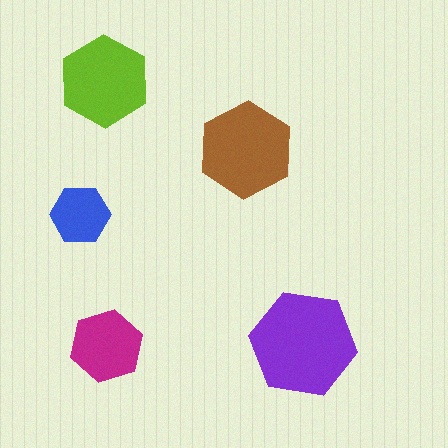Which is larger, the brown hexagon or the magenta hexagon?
The brown one.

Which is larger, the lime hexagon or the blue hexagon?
The lime one.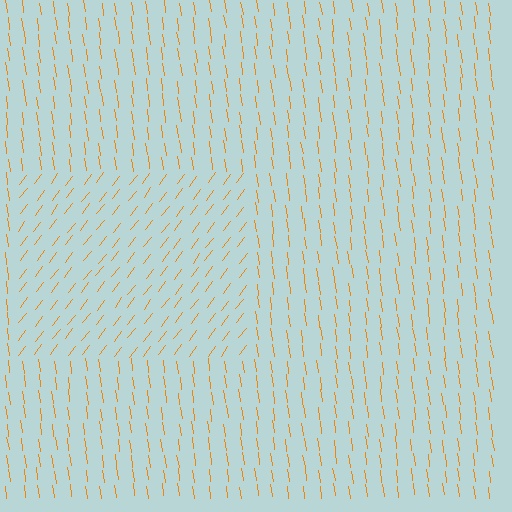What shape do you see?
I see a rectangle.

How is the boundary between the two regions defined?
The boundary is defined purely by a change in line orientation (approximately 45 degrees difference). All lines are the same color and thickness.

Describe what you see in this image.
The image is filled with small orange line segments. A rectangle region in the image has lines oriented differently from the surrounding lines, creating a visible texture boundary.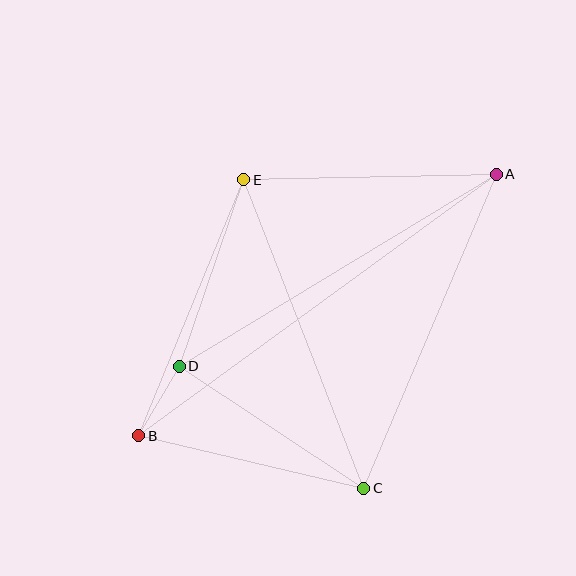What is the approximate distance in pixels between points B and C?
The distance between B and C is approximately 231 pixels.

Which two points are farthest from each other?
Points A and B are farthest from each other.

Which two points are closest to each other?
Points B and D are closest to each other.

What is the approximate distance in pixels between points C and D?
The distance between C and D is approximately 221 pixels.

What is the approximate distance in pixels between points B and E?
The distance between B and E is approximately 277 pixels.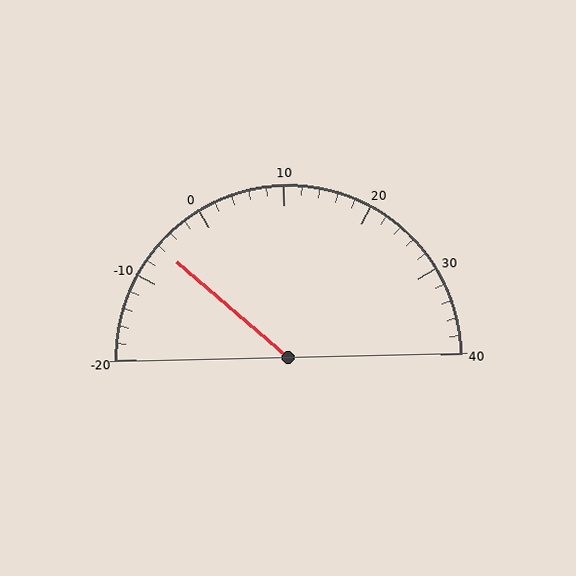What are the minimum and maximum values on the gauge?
The gauge ranges from -20 to 40.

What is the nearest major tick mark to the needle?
The nearest major tick mark is -10.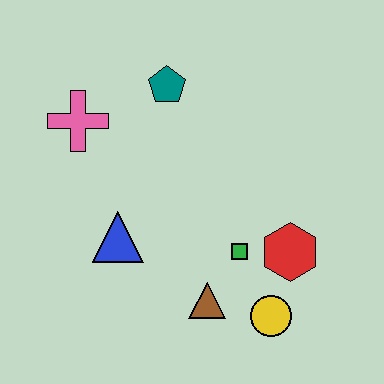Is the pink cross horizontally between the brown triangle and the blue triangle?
No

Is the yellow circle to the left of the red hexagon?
Yes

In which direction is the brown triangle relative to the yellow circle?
The brown triangle is to the left of the yellow circle.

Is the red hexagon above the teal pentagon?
No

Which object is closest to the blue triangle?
The brown triangle is closest to the blue triangle.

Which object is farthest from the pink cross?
The yellow circle is farthest from the pink cross.